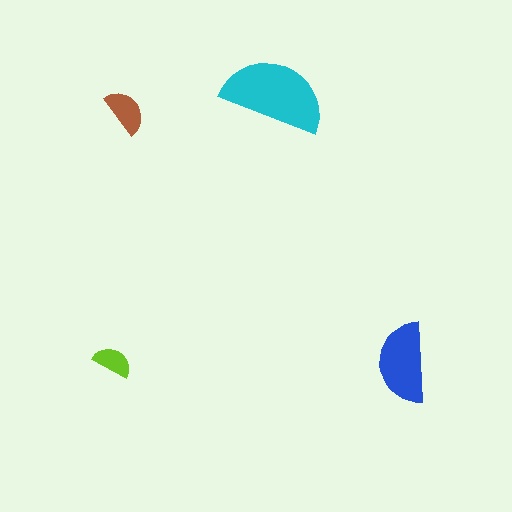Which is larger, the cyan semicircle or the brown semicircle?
The cyan one.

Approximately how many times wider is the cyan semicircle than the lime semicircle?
About 2.5 times wider.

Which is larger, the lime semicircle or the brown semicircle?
The brown one.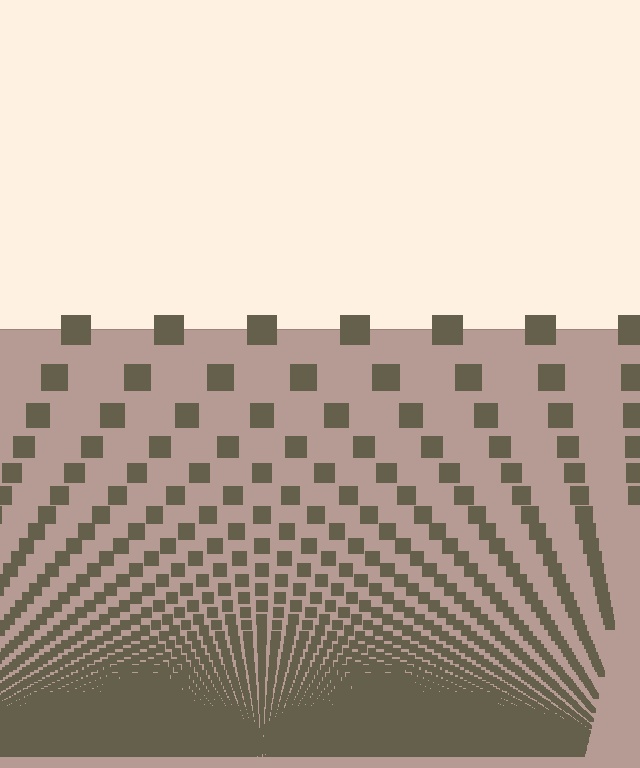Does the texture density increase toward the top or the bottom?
Density increases toward the bottom.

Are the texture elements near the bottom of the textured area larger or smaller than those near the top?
Smaller. The gradient is inverted — elements near the bottom are smaller and denser.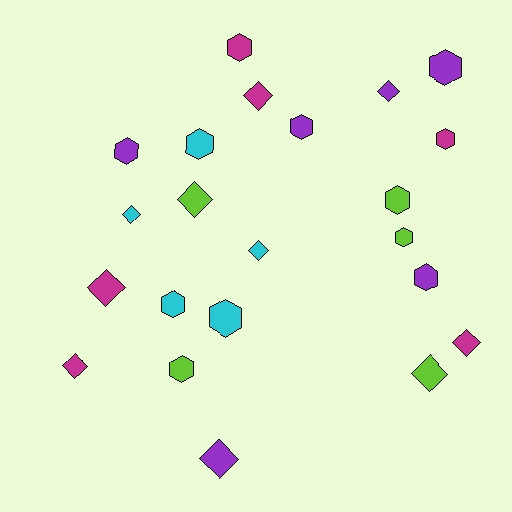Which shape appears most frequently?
Hexagon, with 12 objects.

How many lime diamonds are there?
There are 2 lime diamonds.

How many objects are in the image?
There are 22 objects.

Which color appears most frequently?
Purple, with 6 objects.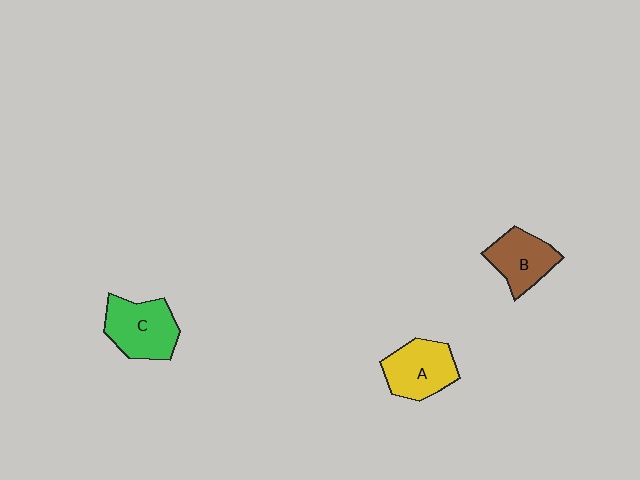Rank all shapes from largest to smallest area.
From largest to smallest: C (green), A (yellow), B (brown).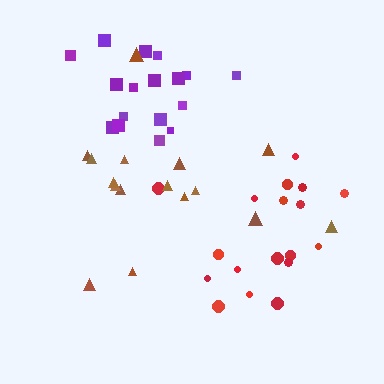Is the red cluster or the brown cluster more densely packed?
Red.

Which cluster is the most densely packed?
Purple.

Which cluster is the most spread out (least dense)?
Brown.